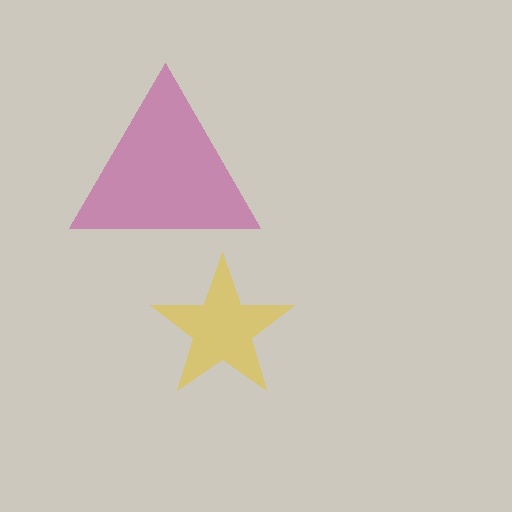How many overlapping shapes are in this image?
There are 2 overlapping shapes in the image.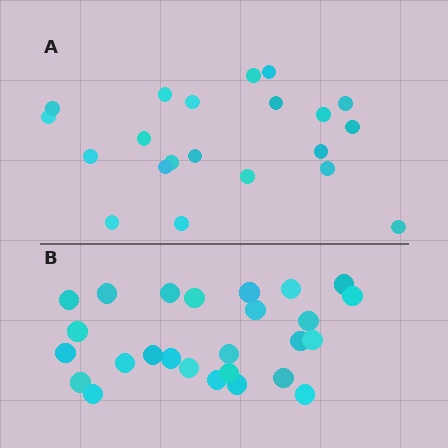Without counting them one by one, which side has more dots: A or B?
Region B (the bottom region) has more dots.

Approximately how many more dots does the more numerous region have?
Region B has about 5 more dots than region A.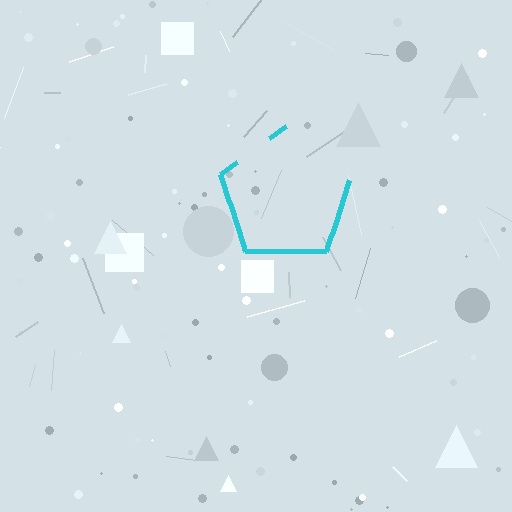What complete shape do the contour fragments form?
The contour fragments form a pentagon.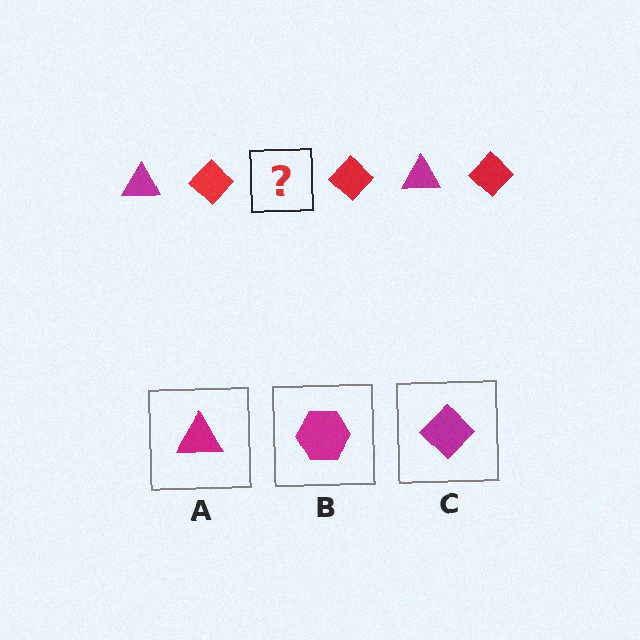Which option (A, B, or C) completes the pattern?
A.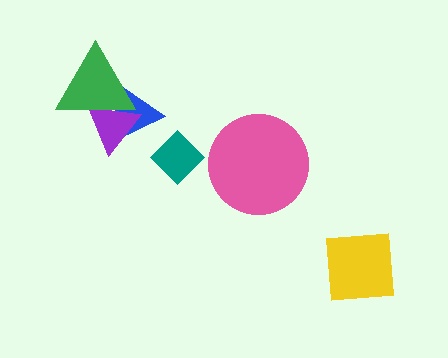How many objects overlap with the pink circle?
0 objects overlap with the pink circle.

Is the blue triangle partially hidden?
Yes, it is partially covered by another shape.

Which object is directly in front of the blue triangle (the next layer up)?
The purple triangle is directly in front of the blue triangle.